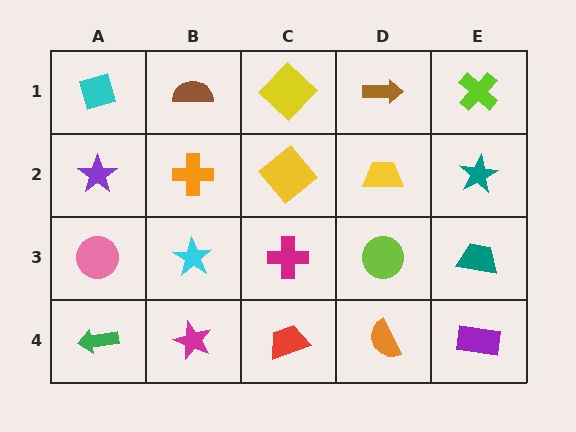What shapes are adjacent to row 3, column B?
An orange cross (row 2, column B), a magenta star (row 4, column B), a pink circle (row 3, column A), a magenta cross (row 3, column C).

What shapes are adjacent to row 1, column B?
An orange cross (row 2, column B), a cyan diamond (row 1, column A), a yellow diamond (row 1, column C).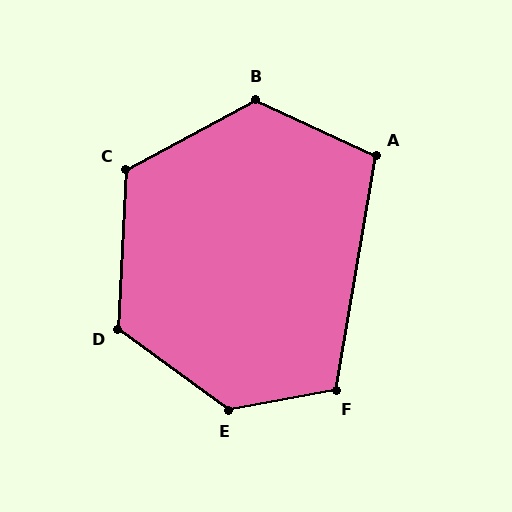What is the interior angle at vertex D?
Approximately 123 degrees (obtuse).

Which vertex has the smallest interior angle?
A, at approximately 105 degrees.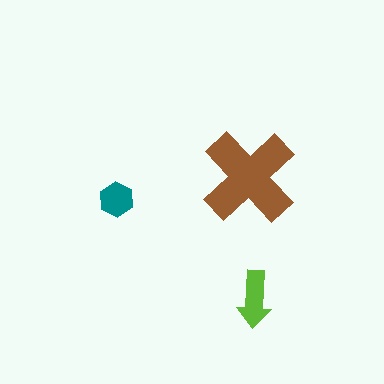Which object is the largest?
The brown cross.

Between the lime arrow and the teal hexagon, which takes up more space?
The lime arrow.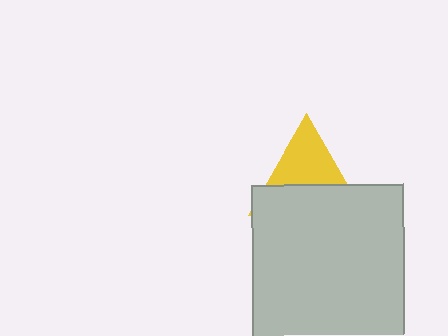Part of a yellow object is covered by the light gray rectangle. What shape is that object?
It is a triangle.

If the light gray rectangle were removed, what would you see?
You would see the complete yellow triangle.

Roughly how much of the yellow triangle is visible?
About half of it is visible (roughly 50%).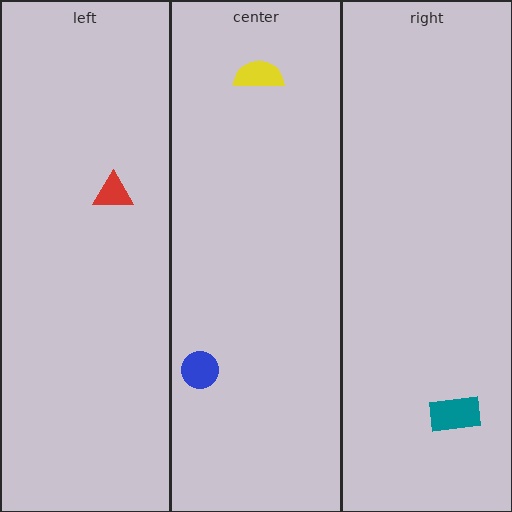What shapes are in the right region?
The teal rectangle.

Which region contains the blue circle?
The center region.